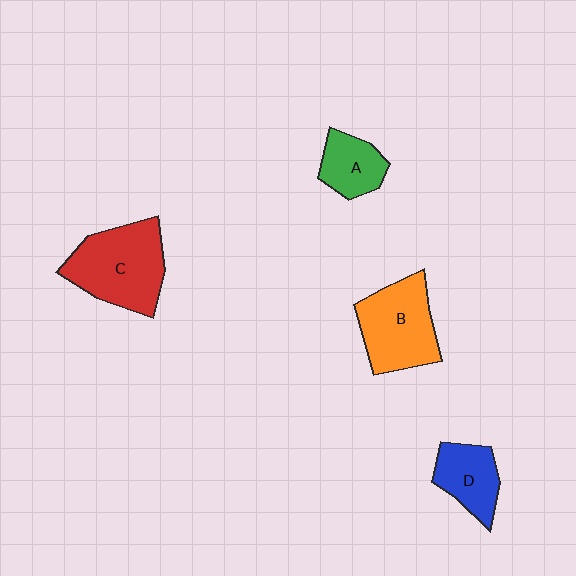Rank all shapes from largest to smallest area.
From largest to smallest: C (red), B (orange), D (blue), A (green).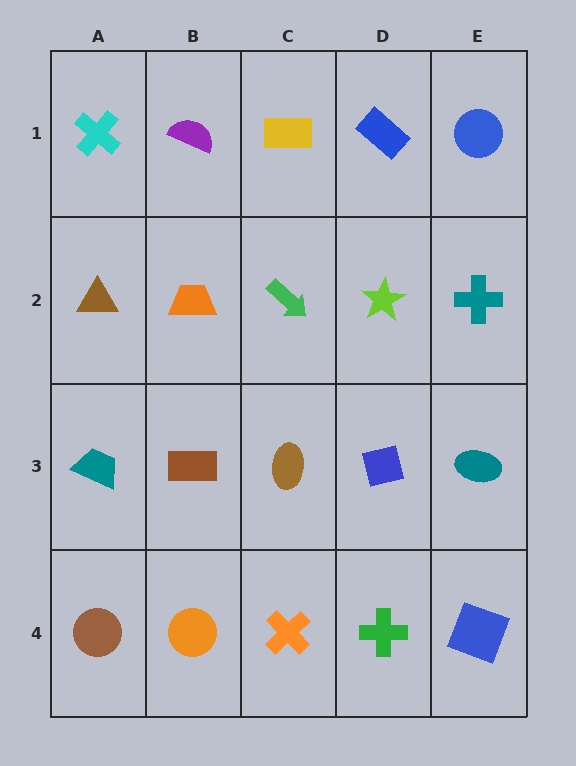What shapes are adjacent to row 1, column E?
A teal cross (row 2, column E), a blue rectangle (row 1, column D).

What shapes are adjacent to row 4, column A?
A teal trapezoid (row 3, column A), an orange circle (row 4, column B).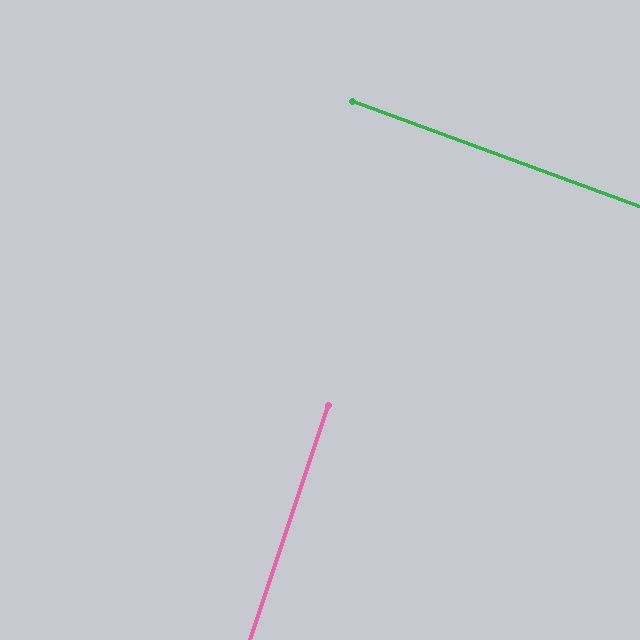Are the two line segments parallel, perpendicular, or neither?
Perpendicular — they meet at approximately 88°.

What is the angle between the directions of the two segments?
Approximately 88 degrees.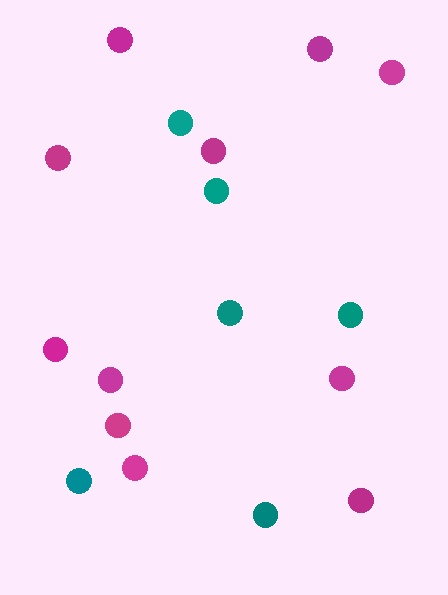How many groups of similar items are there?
There are 2 groups: one group of teal circles (6) and one group of magenta circles (11).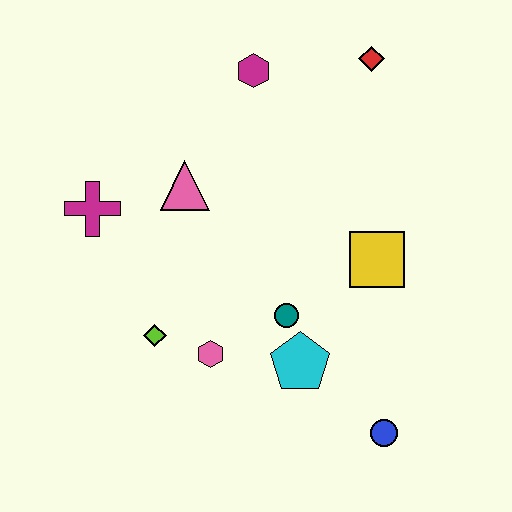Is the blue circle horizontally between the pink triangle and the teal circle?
No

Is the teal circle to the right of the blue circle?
No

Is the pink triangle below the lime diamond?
No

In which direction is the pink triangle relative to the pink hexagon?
The pink triangle is above the pink hexagon.